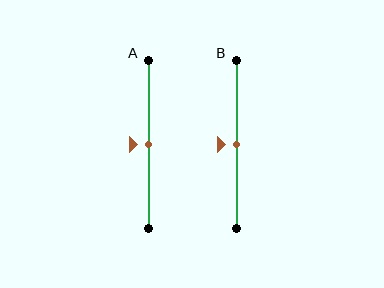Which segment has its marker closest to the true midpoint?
Segment A has its marker closest to the true midpoint.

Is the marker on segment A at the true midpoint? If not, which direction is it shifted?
Yes, the marker on segment A is at the true midpoint.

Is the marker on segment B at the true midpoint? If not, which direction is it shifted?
Yes, the marker on segment B is at the true midpoint.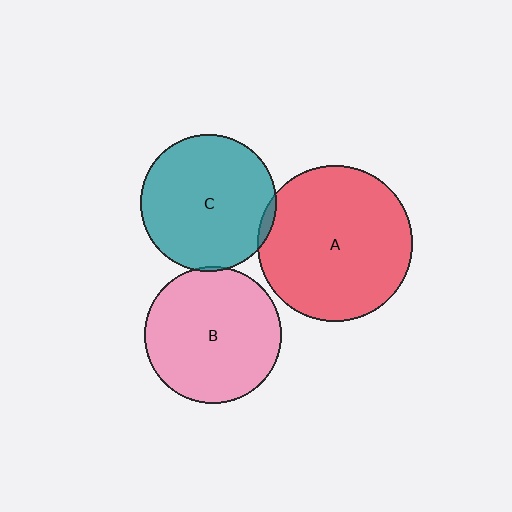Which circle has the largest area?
Circle A (red).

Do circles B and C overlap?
Yes.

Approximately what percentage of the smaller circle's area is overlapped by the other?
Approximately 5%.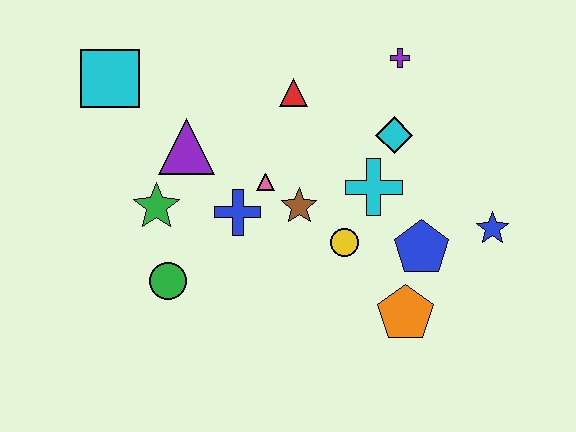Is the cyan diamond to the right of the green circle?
Yes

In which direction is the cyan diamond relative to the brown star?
The cyan diamond is to the right of the brown star.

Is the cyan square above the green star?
Yes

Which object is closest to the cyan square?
The purple triangle is closest to the cyan square.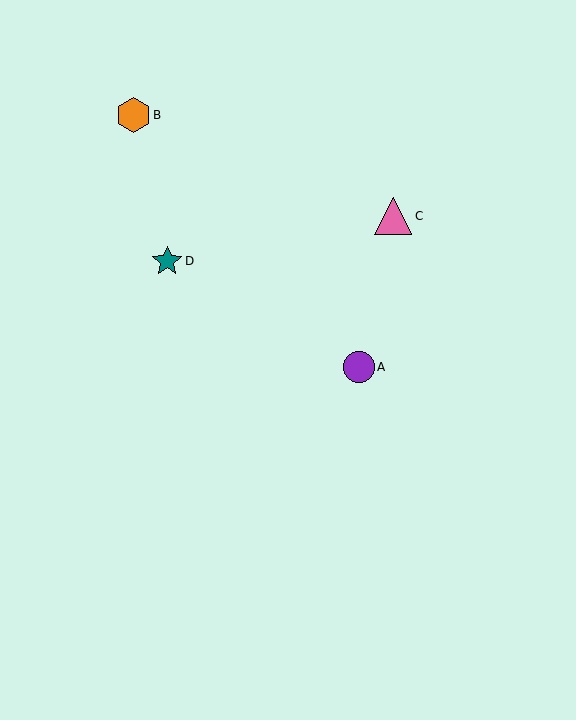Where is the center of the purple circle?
The center of the purple circle is at (359, 367).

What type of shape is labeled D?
Shape D is a teal star.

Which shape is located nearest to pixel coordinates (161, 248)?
The teal star (labeled D) at (167, 261) is nearest to that location.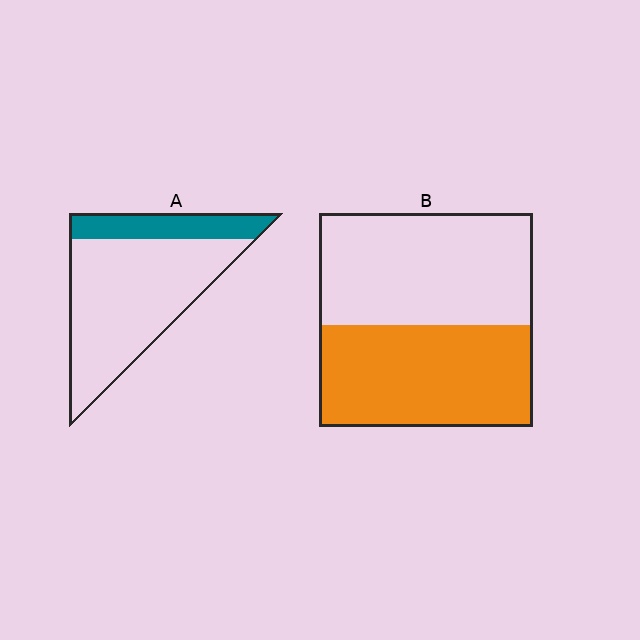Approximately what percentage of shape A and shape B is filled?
A is approximately 25% and B is approximately 50%.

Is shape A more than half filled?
No.